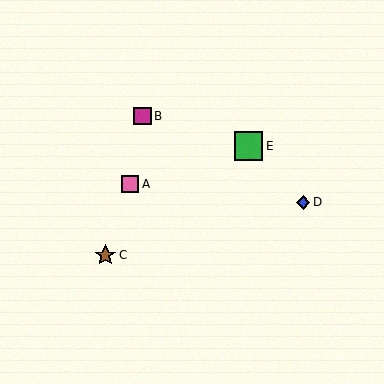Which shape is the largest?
The green square (labeled E) is the largest.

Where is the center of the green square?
The center of the green square is at (248, 146).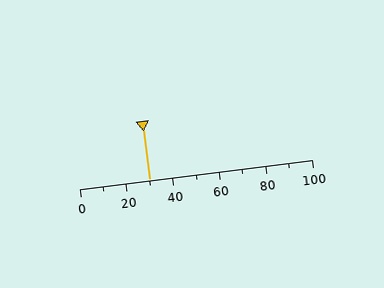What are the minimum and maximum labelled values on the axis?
The axis runs from 0 to 100.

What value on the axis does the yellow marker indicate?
The marker indicates approximately 30.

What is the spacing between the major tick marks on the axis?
The major ticks are spaced 20 apart.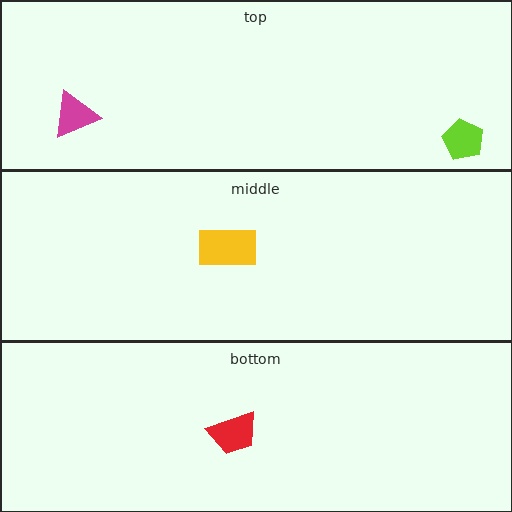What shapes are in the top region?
The lime pentagon, the magenta triangle.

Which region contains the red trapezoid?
The bottom region.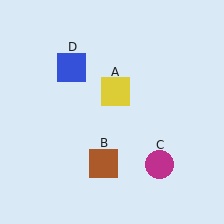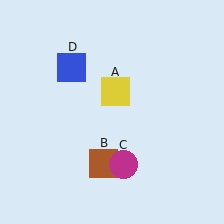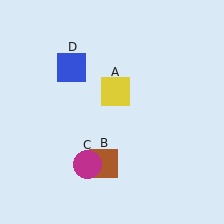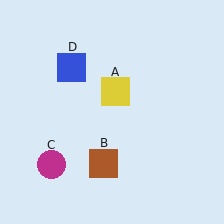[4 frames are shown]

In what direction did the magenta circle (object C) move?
The magenta circle (object C) moved left.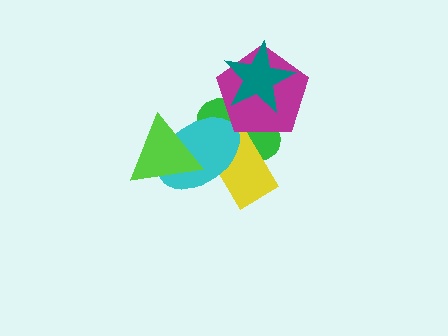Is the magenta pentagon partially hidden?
Yes, it is partially covered by another shape.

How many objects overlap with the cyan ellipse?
3 objects overlap with the cyan ellipse.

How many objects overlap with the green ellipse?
4 objects overlap with the green ellipse.